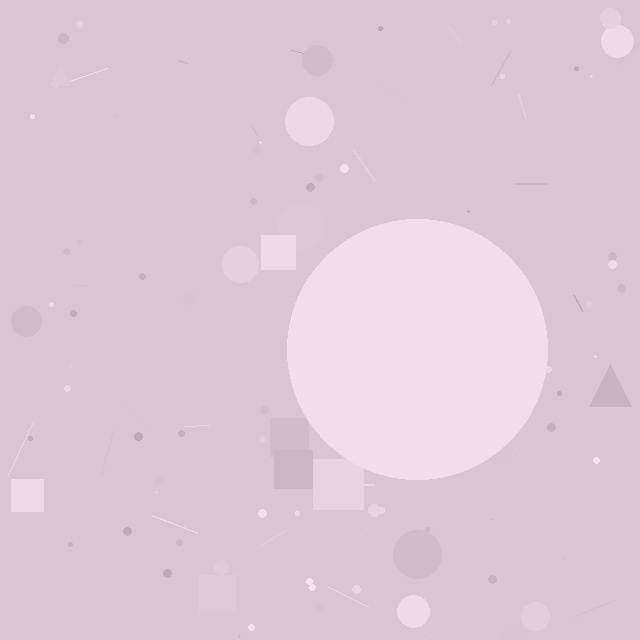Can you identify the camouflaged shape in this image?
The camouflaged shape is a circle.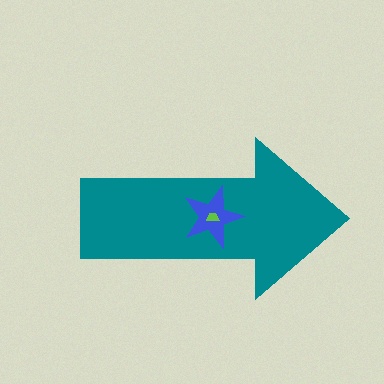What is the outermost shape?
The teal arrow.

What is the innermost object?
The lime trapezoid.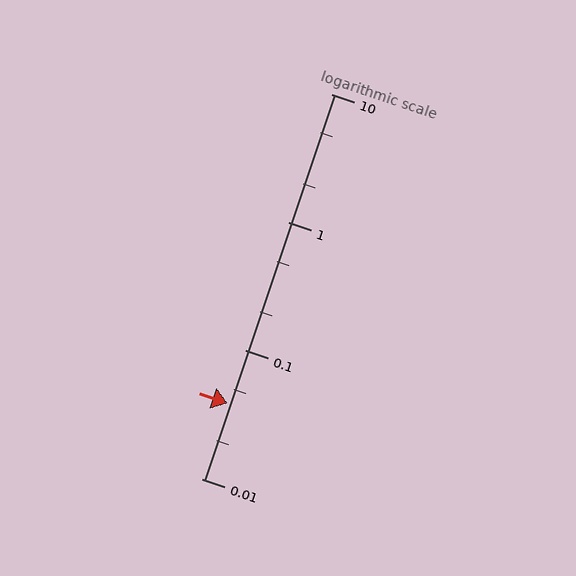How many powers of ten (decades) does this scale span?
The scale spans 3 decades, from 0.01 to 10.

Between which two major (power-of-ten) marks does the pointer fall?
The pointer is between 0.01 and 0.1.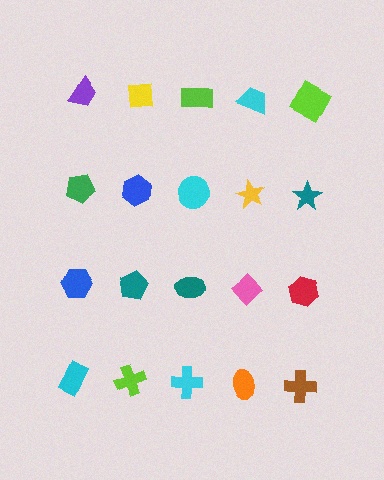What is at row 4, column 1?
A cyan rectangle.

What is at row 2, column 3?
A cyan circle.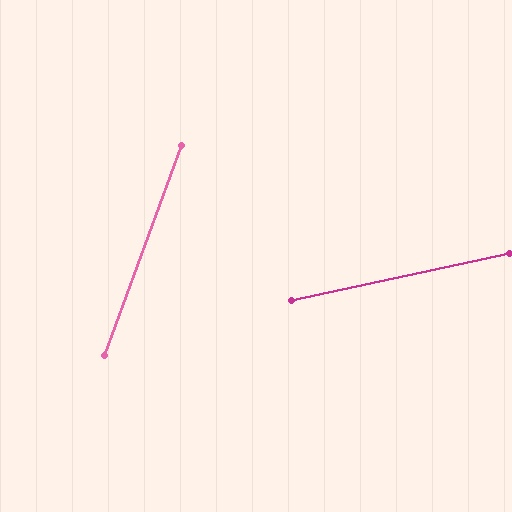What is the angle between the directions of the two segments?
Approximately 58 degrees.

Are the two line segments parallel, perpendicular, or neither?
Neither parallel nor perpendicular — they differ by about 58°.